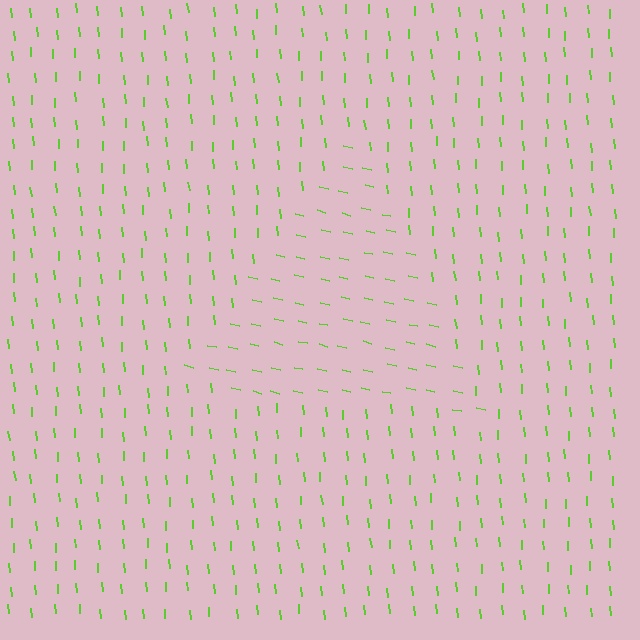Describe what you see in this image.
The image is filled with small lime line segments. A triangle region in the image has lines oriented differently from the surrounding lines, creating a visible texture boundary.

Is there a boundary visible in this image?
Yes, there is a texture boundary formed by a change in line orientation.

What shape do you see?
I see a triangle.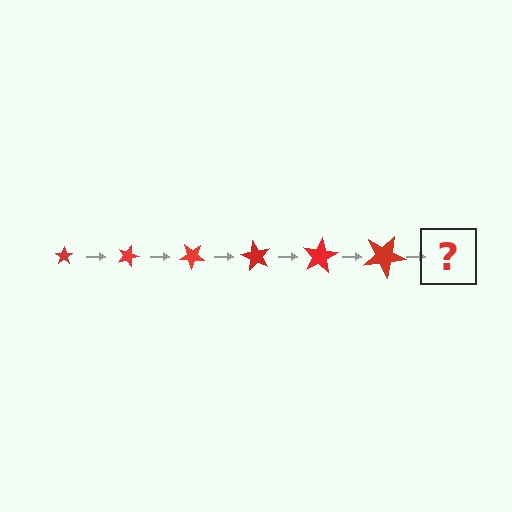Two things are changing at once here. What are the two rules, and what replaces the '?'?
The two rules are that the star grows larger each step and it rotates 20 degrees each step. The '?' should be a star, larger than the previous one and rotated 120 degrees from the start.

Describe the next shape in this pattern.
It should be a star, larger than the previous one and rotated 120 degrees from the start.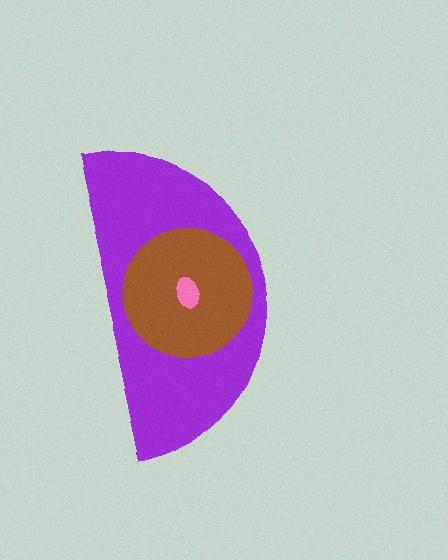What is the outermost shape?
The purple semicircle.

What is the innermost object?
The pink ellipse.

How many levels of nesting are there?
3.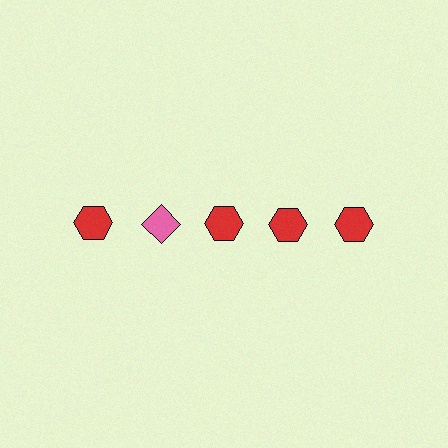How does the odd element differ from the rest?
It differs in both color (pink instead of red) and shape (diamond instead of hexagon).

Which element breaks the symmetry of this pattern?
The pink diamond in the top row, second from left column breaks the symmetry. All other shapes are red hexagons.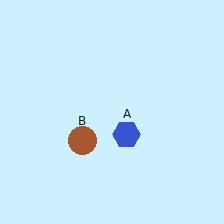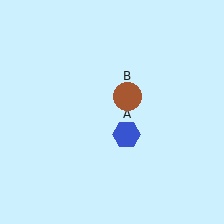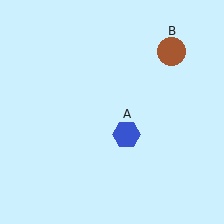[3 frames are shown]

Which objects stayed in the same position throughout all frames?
Blue hexagon (object A) remained stationary.